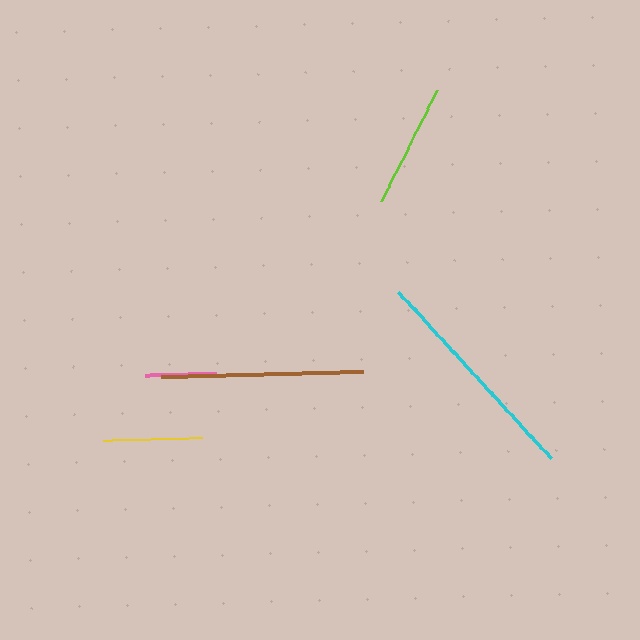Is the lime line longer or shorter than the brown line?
The brown line is longer than the lime line.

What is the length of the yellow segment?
The yellow segment is approximately 99 pixels long.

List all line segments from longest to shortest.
From longest to shortest: cyan, brown, lime, yellow, pink.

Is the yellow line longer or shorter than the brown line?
The brown line is longer than the yellow line.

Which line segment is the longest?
The cyan line is the longest at approximately 225 pixels.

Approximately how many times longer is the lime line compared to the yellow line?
The lime line is approximately 1.3 times the length of the yellow line.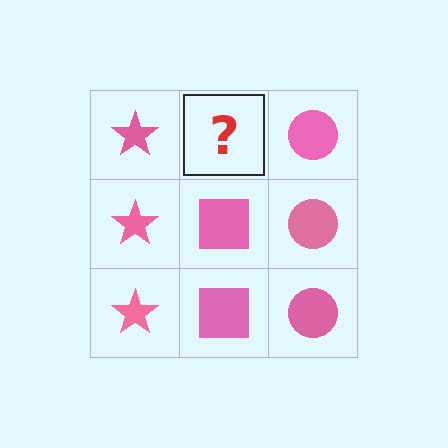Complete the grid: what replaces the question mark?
The question mark should be replaced with a pink square.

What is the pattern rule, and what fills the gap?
The rule is that each column has a consistent shape. The gap should be filled with a pink square.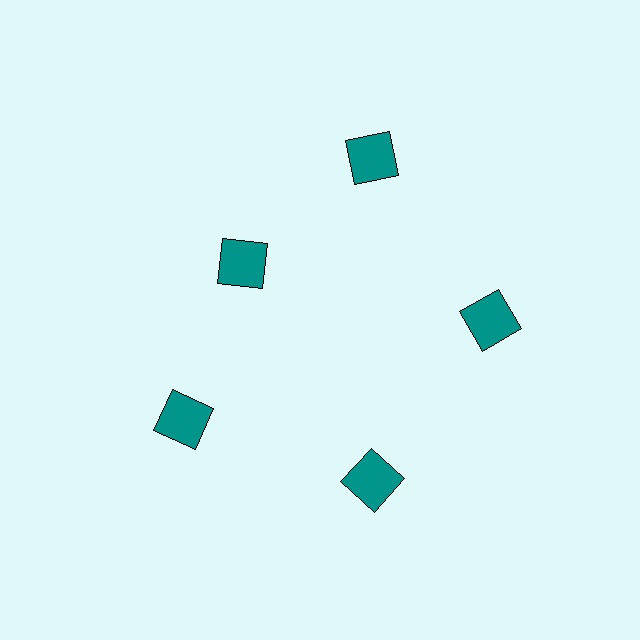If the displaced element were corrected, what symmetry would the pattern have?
It would have 5-fold rotational symmetry — the pattern would map onto itself every 72 degrees.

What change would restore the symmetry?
The symmetry would be restored by moving it outward, back onto the ring so that all 5 squares sit at equal angles and equal distance from the center.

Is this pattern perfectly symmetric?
No. The 5 teal squares are arranged in a ring, but one element near the 10 o'clock position is pulled inward toward the center, breaking the 5-fold rotational symmetry.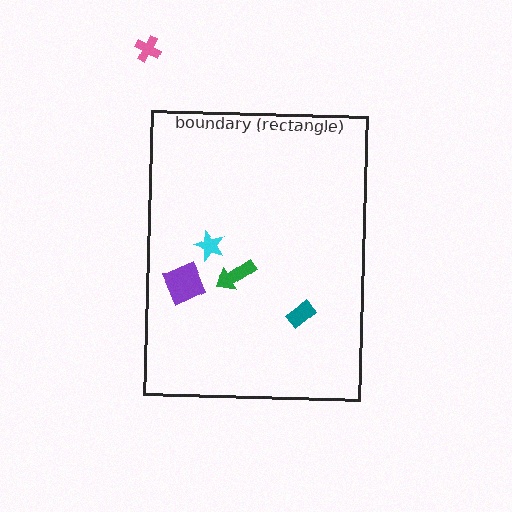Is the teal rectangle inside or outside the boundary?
Inside.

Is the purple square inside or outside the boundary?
Inside.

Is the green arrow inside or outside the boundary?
Inside.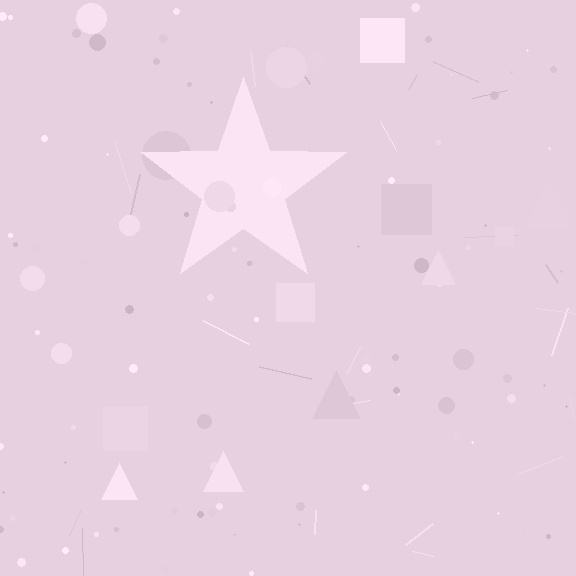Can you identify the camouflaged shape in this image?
The camouflaged shape is a star.